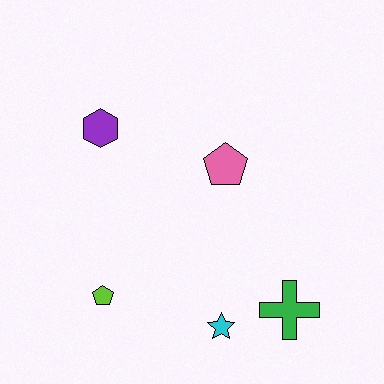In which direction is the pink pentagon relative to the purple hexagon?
The pink pentagon is to the right of the purple hexagon.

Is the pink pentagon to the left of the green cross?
Yes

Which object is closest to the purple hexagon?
The pink pentagon is closest to the purple hexagon.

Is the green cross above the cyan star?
Yes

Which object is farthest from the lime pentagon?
The green cross is farthest from the lime pentagon.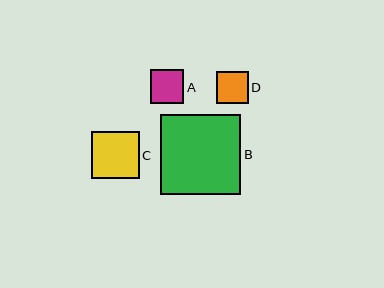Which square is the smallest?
Square D is the smallest with a size of approximately 31 pixels.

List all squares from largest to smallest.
From largest to smallest: B, C, A, D.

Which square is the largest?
Square B is the largest with a size of approximately 80 pixels.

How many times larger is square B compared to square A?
Square B is approximately 2.4 times the size of square A.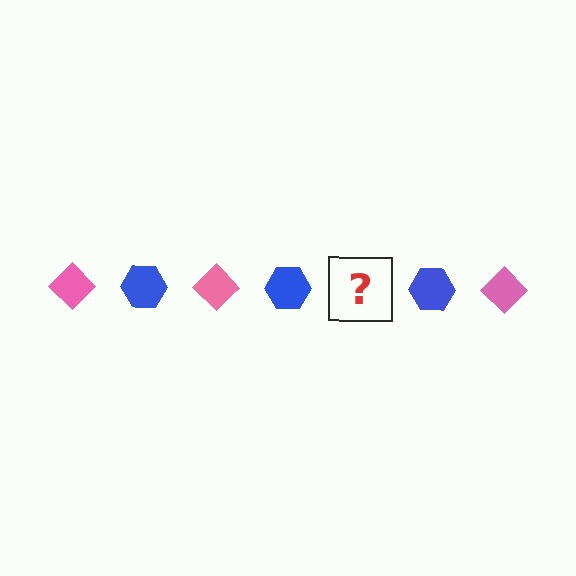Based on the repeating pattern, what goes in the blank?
The blank should be a pink diamond.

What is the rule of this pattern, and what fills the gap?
The rule is that the pattern alternates between pink diamond and blue hexagon. The gap should be filled with a pink diamond.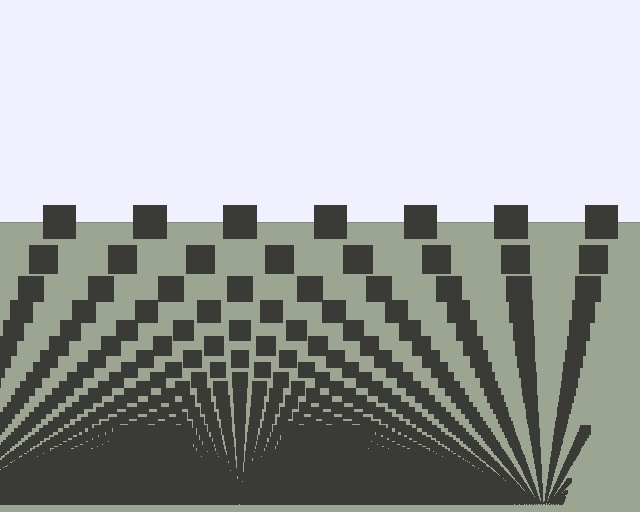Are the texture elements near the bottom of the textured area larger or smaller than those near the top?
Smaller. The gradient is inverted — elements near the bottom are smaller and denser.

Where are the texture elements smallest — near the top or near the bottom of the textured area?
Near the bottom.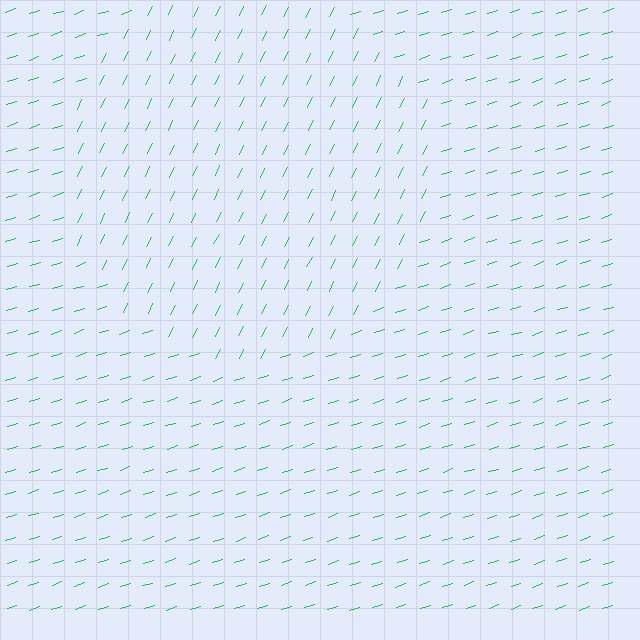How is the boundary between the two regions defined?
The boundary is defined purely by a change in line orientation (approximately 45 degrees difference). All lines are the same color and thickness.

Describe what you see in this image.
The image is filled with small green line segments. A circle region in the image has lines oriented differently from the surrounding lines, creating a visible texture boundary.